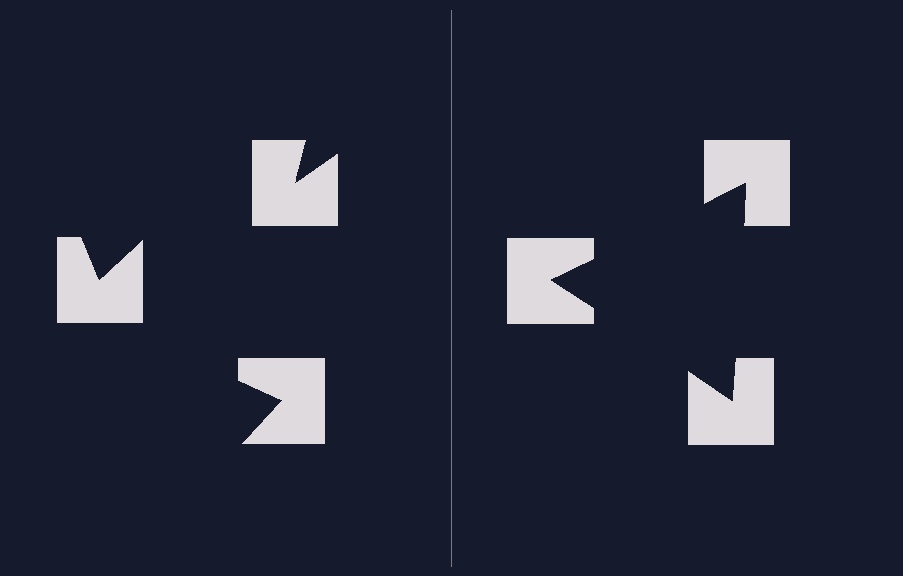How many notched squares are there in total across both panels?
6 — 3 on each side.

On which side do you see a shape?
An illusory triangle appears on the right side. On the left side the wedge cuts are rotated, so no coherent shape forms.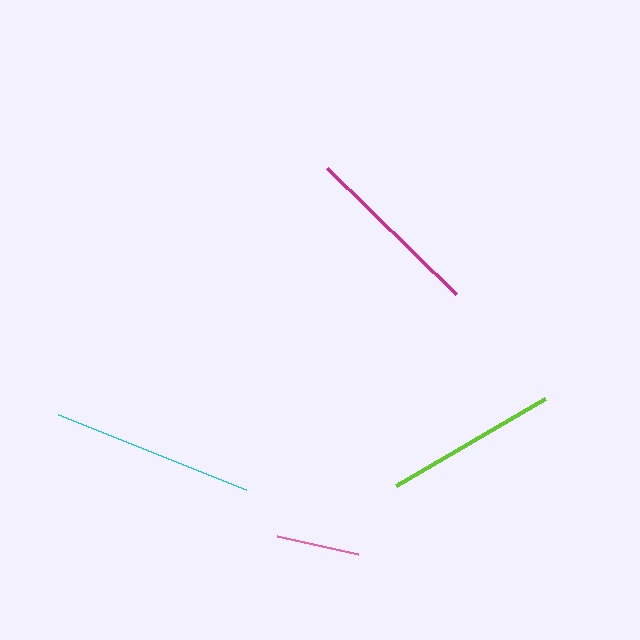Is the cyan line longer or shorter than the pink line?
The cyan line is longer than the pink line.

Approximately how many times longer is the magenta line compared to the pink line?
The magenta line is approximately 2.2 times the length of the pink line.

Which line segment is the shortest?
The pink line is the shortest at approximately 83 pixels.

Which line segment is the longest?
The cyan line is the longest at approximately 203 pixels.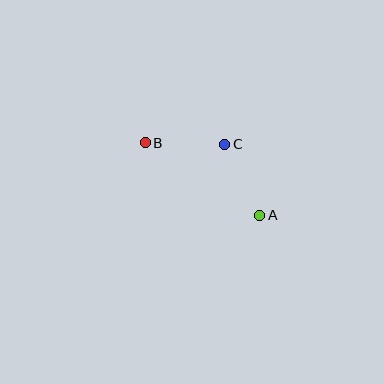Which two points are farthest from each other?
Points A and B are farthest from each other.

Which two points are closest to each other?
Points A and C are closest to each other.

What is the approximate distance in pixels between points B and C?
The distance between B and C is approximately 80 pixels.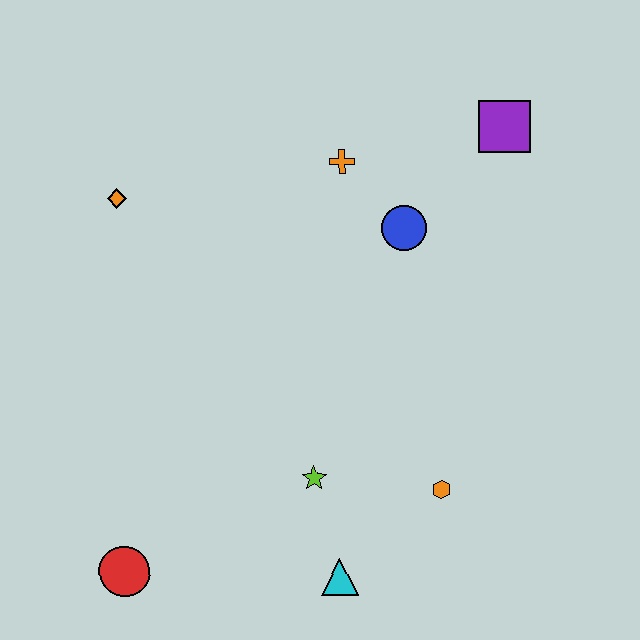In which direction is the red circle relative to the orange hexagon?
The red circle is to the left of the orange hexagon.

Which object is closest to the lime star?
The cyan triangle is closest to the lime star.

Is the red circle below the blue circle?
Yes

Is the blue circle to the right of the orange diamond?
Yes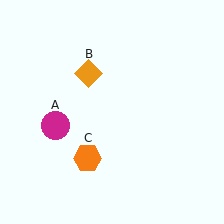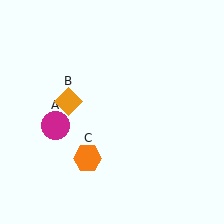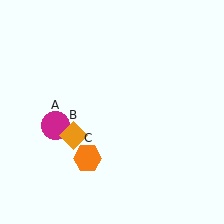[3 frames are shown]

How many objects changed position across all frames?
1 object changed position: orange diamond (object B).